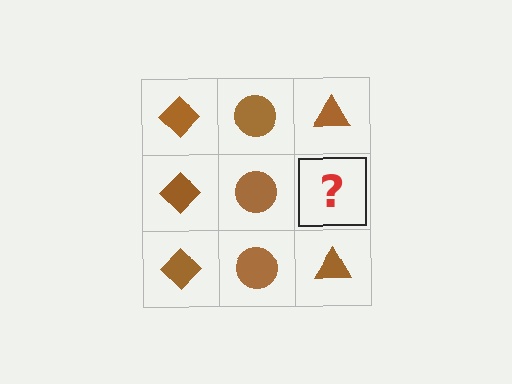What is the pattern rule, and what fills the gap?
The rule is that each column has a consistent shape. The gap should be filled with a brown triangle.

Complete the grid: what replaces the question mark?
The question mark should be replaced with a brown triangle.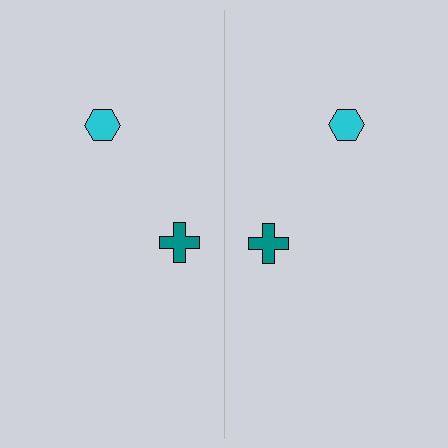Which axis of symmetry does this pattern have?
The pattern has a vertical axis of symmetry running through the center of the image.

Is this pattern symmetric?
Yes, this pattern has bilateral (reflection) symmetry.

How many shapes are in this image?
There are 4 shapes in this image.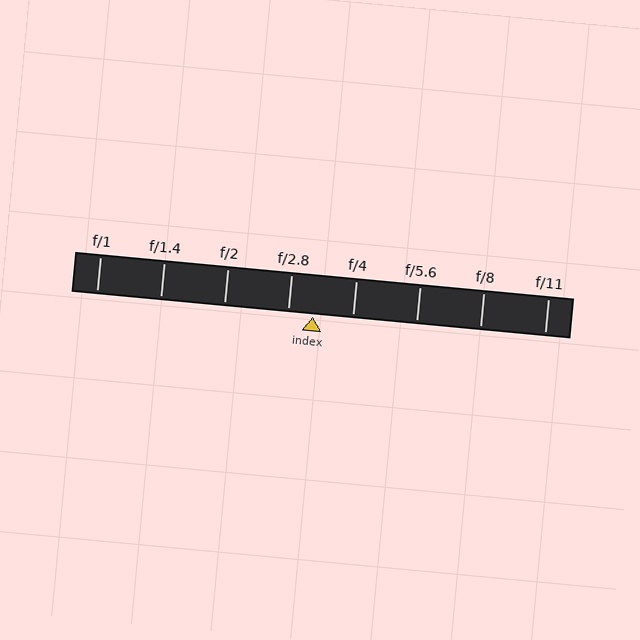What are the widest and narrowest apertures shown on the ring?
The widest aperture shown is f/1 and the narrowest is f/11.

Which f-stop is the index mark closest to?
The index mark is closest to f/2.8.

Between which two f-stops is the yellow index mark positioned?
The index mark is between f/2.8 and f/4.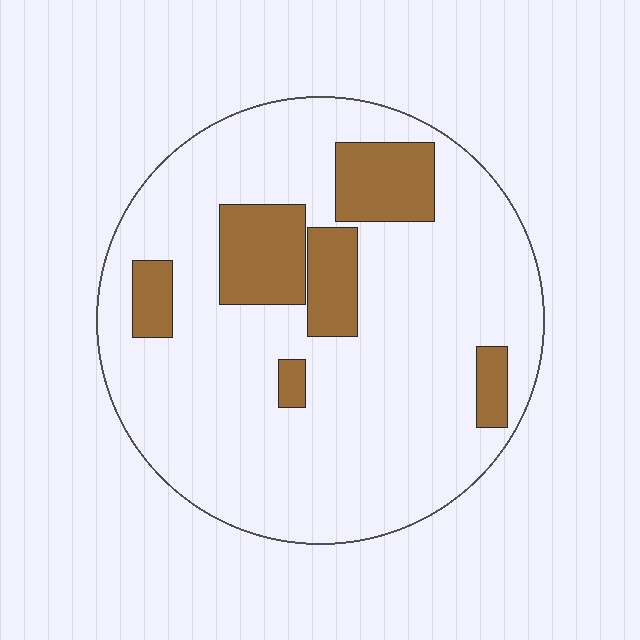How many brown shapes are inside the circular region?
6.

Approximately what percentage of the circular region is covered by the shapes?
Approximately 20%.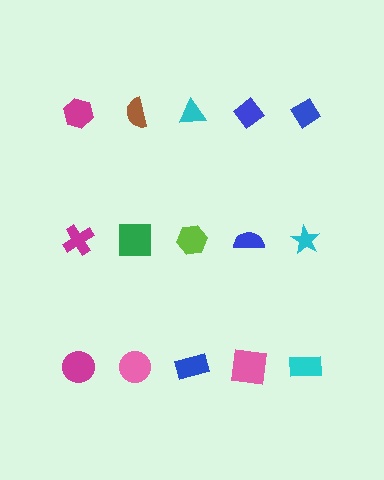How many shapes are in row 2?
5 shapes.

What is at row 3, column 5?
A cyan rectangle.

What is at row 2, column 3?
A lime hexagon.